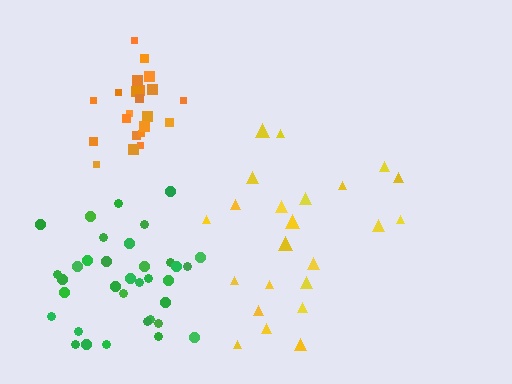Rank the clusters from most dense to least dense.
orange, green, yellow.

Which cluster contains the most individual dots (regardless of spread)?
Green (35).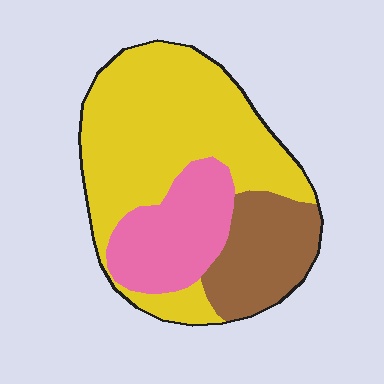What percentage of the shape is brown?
Brown covers 21% of the shape.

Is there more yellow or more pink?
Yellow.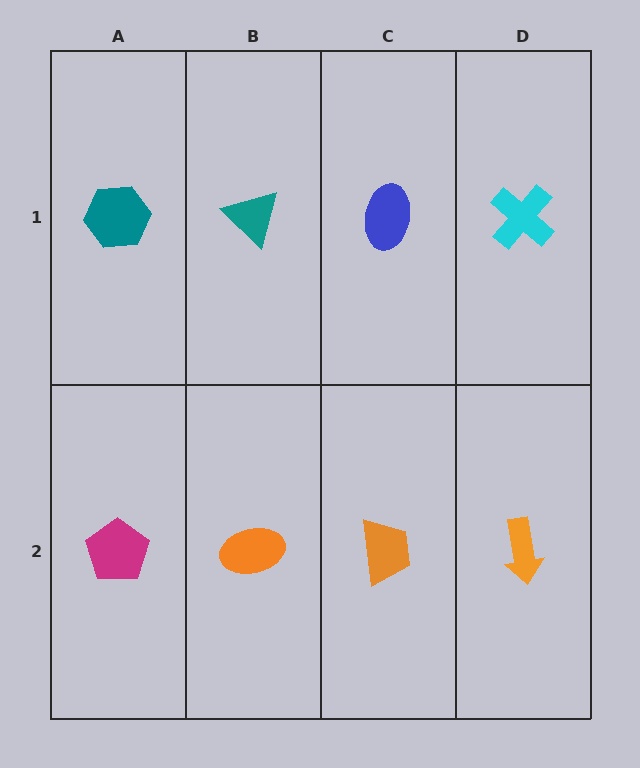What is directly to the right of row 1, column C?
A cyan cross.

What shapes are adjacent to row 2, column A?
A teal hexagon (row 1, column A), an orange ellipse (row 2, column B).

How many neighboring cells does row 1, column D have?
2.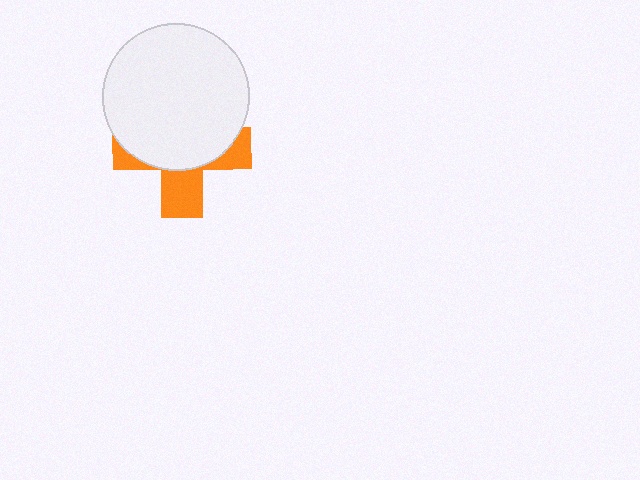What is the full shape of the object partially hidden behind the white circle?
The partially hidden object is an orange cross.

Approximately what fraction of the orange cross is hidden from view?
Roughly 62% of the orange cross is hidden behind the white circle.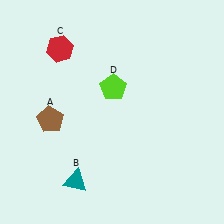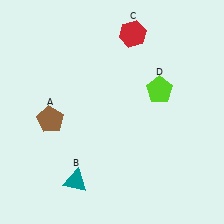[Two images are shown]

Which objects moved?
The objects that moved are: the red hexagon (C), the lime pentagon (D).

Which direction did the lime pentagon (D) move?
The lime pentagon (D) moved right.